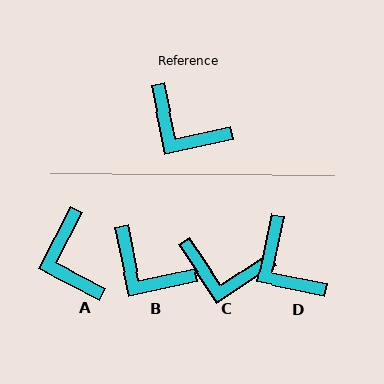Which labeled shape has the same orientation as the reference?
B.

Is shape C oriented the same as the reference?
No, it is off by about 22 degrees.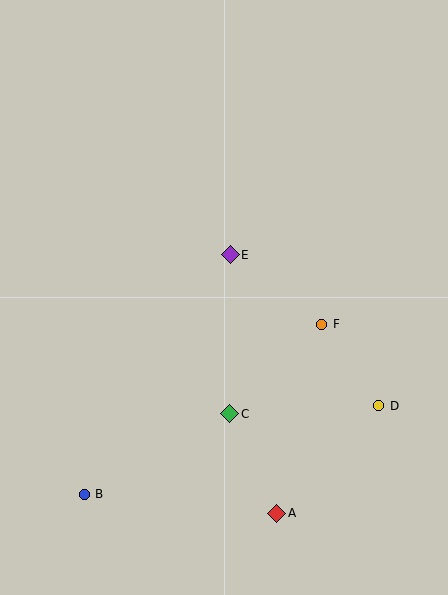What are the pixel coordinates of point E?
Point E is at (230, 255).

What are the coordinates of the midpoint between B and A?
The midpoint between B and A is at (180, 504).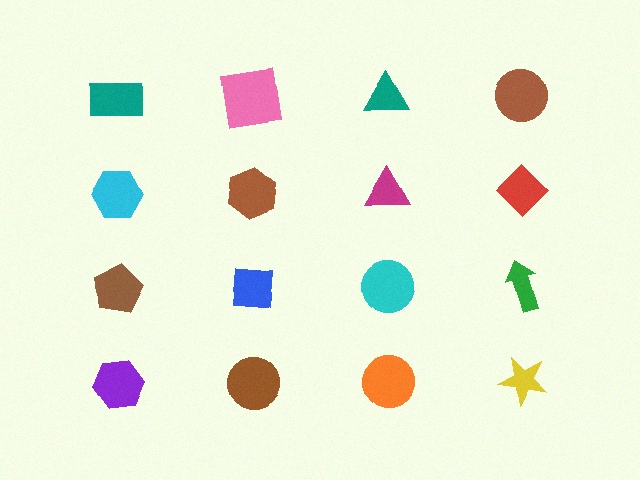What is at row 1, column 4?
A brown circle.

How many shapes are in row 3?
4 shapes.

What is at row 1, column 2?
A pink square.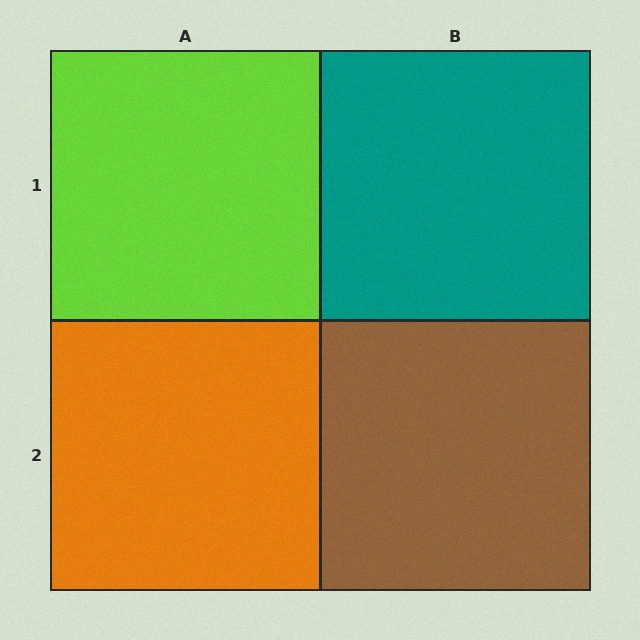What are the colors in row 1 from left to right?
Lime, teal.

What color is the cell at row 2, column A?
Orange.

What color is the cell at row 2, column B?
Brown.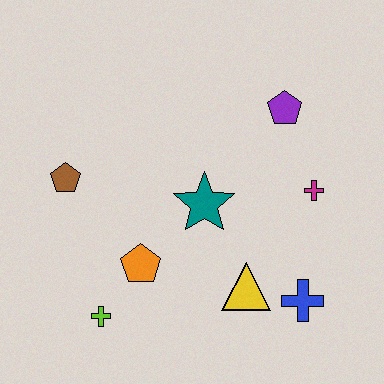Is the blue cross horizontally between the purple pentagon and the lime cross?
No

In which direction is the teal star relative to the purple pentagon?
The teal star is below the purple pentagon.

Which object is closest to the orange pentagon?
The lime cross is closest to the orange pentagon.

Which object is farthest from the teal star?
The lime cross is farthest from the teal star.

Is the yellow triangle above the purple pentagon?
No